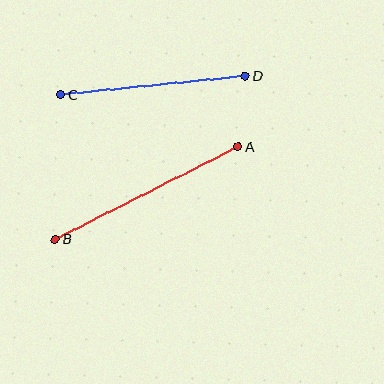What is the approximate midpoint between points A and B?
The midpoint is at approximately (147, 193) pixels.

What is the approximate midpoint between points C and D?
The midpoint is at approximately (153, 85) pixels.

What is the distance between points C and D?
The distance is approximately 185 pixels.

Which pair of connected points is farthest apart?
Points A and B are farthest apart.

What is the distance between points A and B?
The distance is approximately 205 pixels.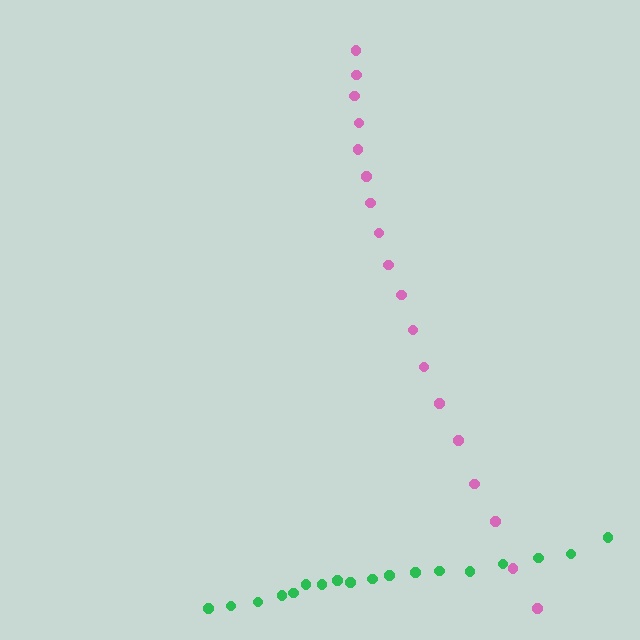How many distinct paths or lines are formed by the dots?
There are 2 distinct paths.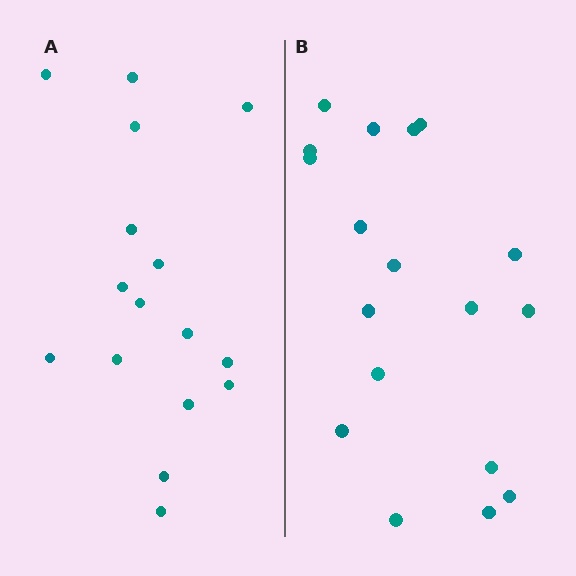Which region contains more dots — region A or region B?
Region B (the right region) has more dots.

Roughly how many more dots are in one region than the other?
Region B has just a few more — roughly 2 or 3 more dots than region A.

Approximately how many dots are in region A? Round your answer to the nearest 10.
About 20 dots. (The exact count is 16, which rounds to 20.)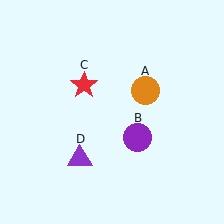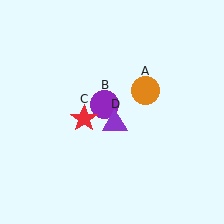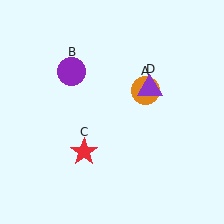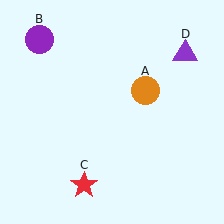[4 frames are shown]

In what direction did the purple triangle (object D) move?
The purple triangle (object D) moved up and to the right.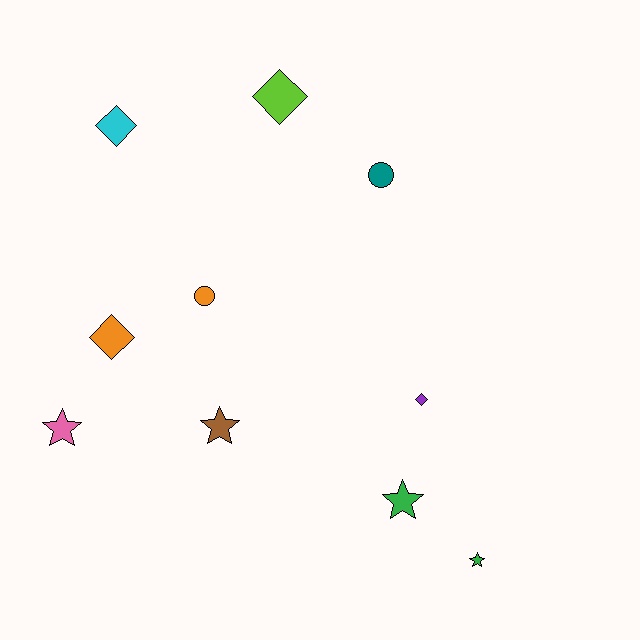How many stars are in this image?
There are 4 stars.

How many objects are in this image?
There are 10 objects.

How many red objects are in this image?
There are no red objects.